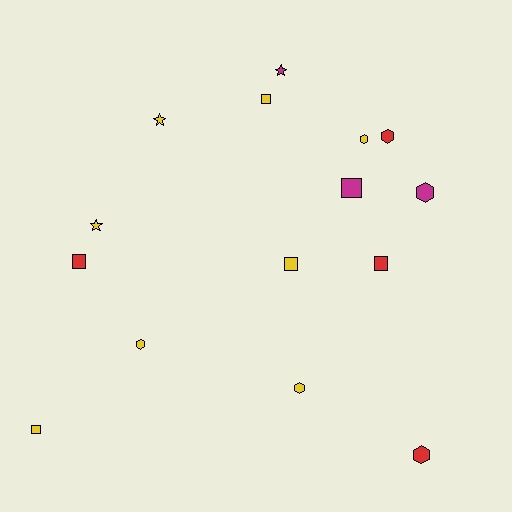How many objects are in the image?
There are 15 objects.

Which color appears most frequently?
Yellow, with 8 objects.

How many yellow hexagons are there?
There are 3 yellow hexagons.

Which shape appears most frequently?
Hexagon, with 6 objects.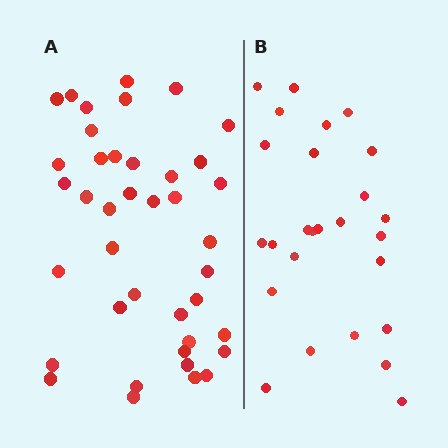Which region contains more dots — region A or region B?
Region A (the left region) has more dots.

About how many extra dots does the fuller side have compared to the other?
Region A has approximately 15 more dots than region B.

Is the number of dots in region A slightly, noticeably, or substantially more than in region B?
Region A has substantially more. The ratio is roughly 1.5 to 1.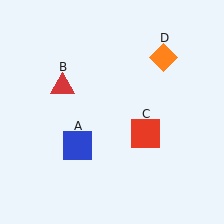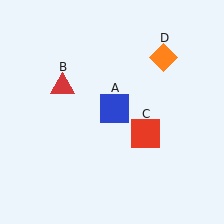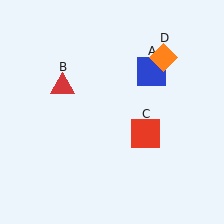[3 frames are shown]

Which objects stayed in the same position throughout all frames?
Red triangle (object B) and red square (object C) and orange diamond (object D) remained stationary.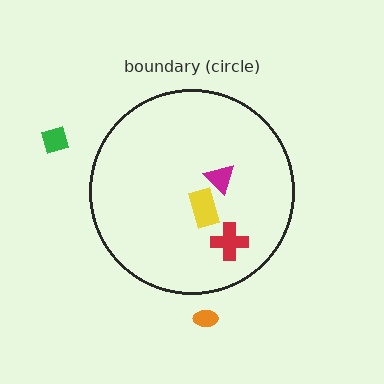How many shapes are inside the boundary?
3 inside, 2 outside.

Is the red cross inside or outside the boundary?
Inside.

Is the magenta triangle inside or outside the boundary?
Inside.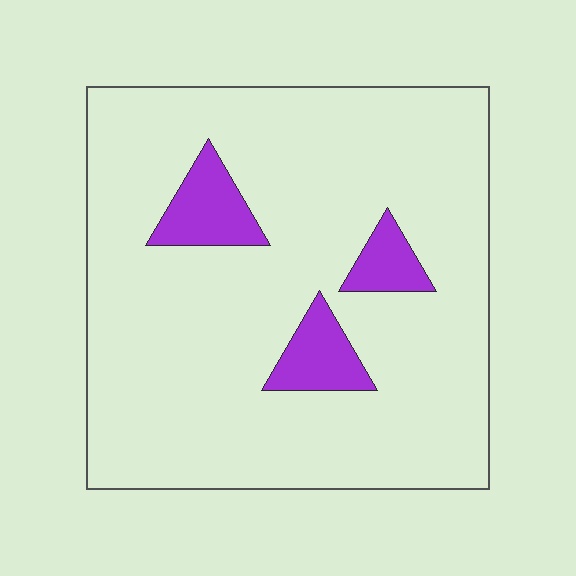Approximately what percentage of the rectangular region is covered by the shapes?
Approximately 10%.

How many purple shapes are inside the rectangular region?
3.